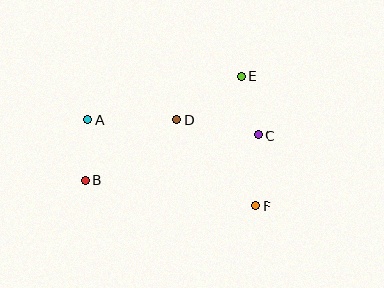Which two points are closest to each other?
Points A and B are closest to each other.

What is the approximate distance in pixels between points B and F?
The distance between B and F is approximately 172 pixels.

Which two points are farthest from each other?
Points A and F are farthest from each other.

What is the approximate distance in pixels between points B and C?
The distance between B and C is approximately 179 pixels.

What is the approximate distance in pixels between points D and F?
The distance between D and F is approximately 117 pixels.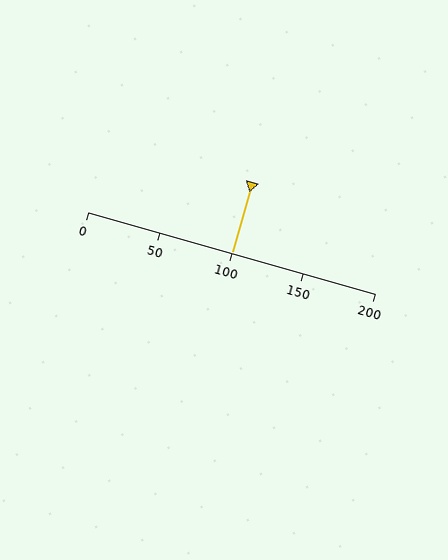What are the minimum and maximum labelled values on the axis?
The axis runs from 0 to 200.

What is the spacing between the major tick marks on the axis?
The major ticks are spaced 50 apart.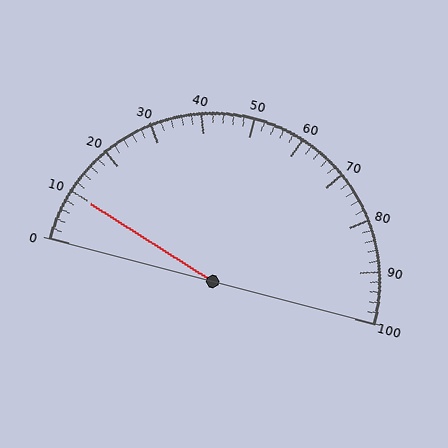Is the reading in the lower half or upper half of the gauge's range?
The reading is in the lower half of the range (0 to 100).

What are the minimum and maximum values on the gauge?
The gauge ranges from 0 to 100.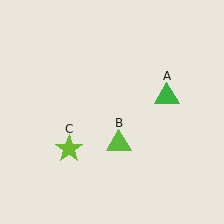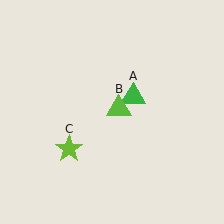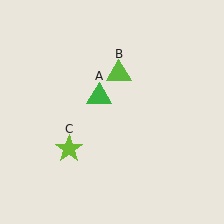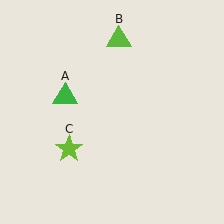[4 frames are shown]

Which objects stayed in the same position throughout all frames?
Lime star (object C) remained stationary.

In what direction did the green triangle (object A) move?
The green triangle (object A) moved left.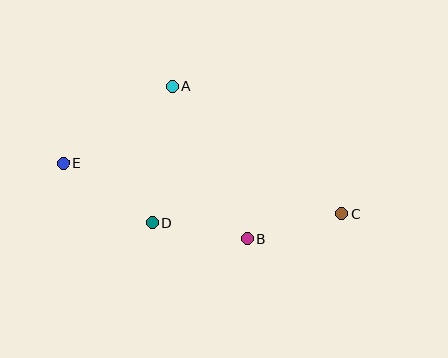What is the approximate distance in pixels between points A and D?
The distance between A and D is approximately 138 pixels.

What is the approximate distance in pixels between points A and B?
The distance between A and B is approximately 170 pixels.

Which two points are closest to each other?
Points B and D are closest to each other.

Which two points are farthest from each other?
Points C and E are farthest from each other.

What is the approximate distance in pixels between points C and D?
The distance between C and D is approximately 190 pixels.